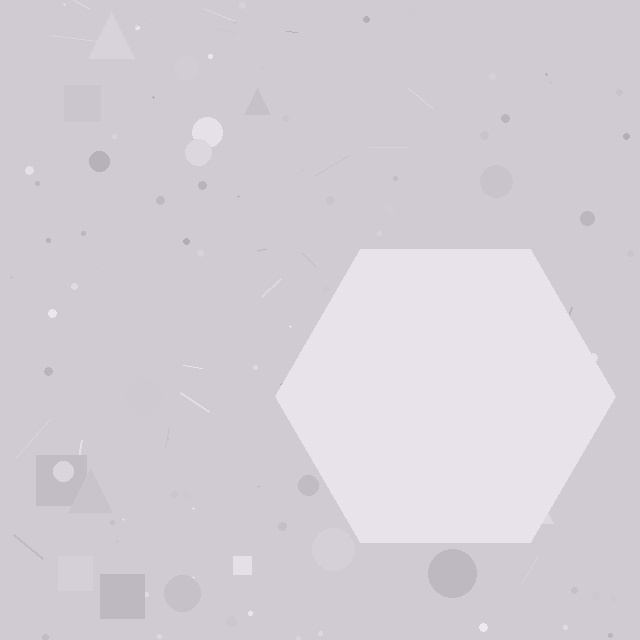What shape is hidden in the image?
A hexagon is hidden in the image.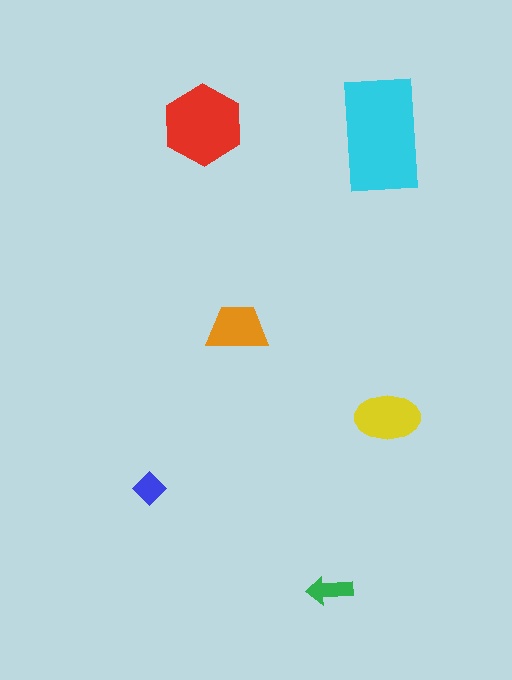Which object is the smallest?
The blue diamond.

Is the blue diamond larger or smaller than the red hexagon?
Smaller.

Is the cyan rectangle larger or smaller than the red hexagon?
Larger.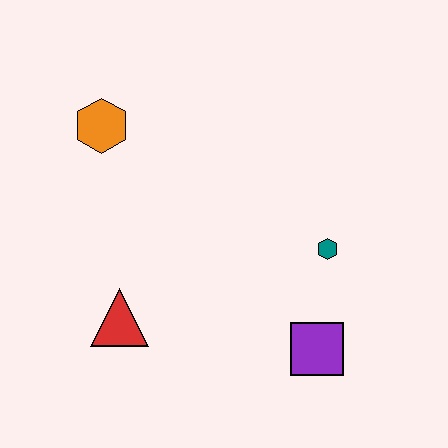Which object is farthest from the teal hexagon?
The orange hexagon is farthest from the teal hexagon.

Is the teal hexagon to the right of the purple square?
Yes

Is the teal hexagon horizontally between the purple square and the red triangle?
No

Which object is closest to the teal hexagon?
The purple square is closest to the teal hexagon.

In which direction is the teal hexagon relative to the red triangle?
The teal hexagon is to the right of the red triangle.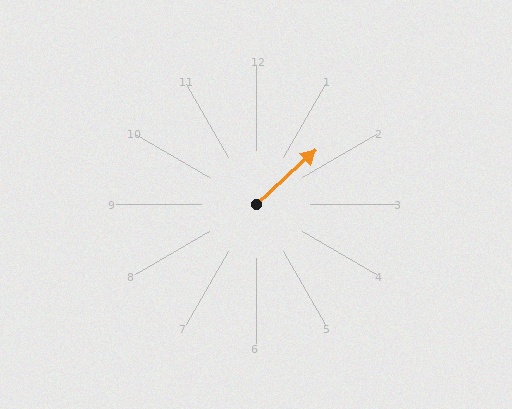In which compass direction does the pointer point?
Northeast.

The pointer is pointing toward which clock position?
Roughly 2 o'clock.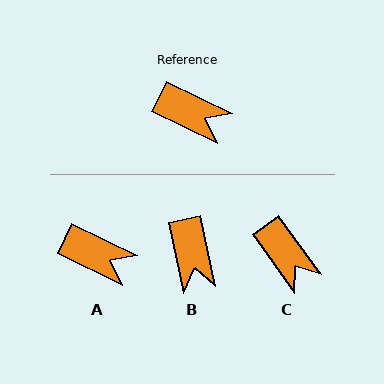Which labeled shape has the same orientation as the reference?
A.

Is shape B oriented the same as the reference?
No, it is off by about 52 degrees.